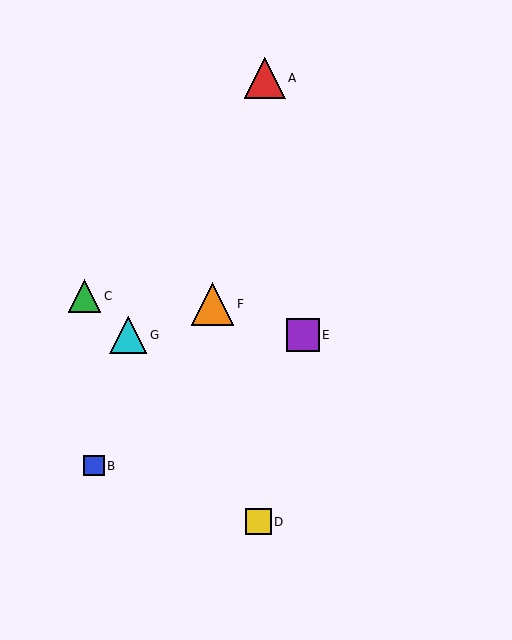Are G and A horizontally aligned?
No, G is at y≈335 and A is at y≈78.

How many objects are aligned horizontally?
2 objects (E, G) are aligned horizontally.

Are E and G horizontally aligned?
Yes, both are at y≈335.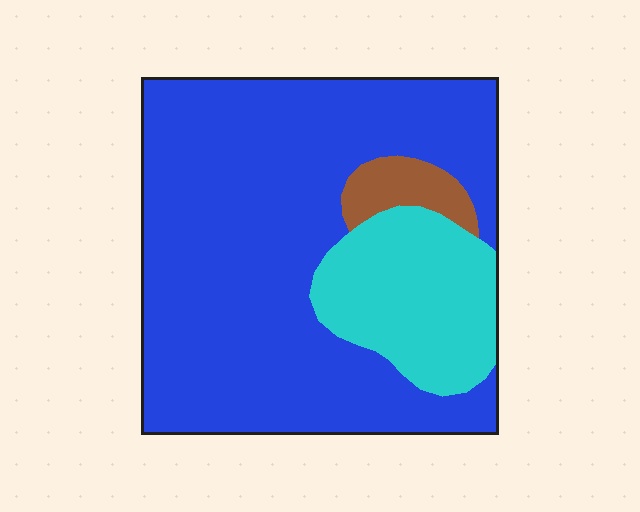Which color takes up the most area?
Blue, at roughly 75%.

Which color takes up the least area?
Brown, at roughly 5%.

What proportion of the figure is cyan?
Cyan covers about 20% of the figure.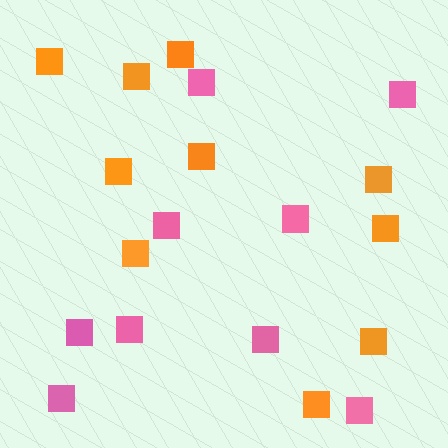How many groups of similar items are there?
There are 2 groups: one group of pink squares (9) and one group of orange squares (10).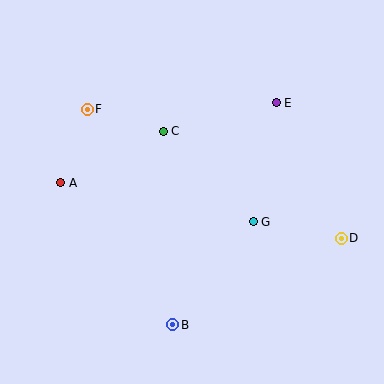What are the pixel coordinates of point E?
Point E is at (276, 103).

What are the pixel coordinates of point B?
Point B is at (173, 325).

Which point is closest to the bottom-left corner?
Point B is closest to the bottom-left corner.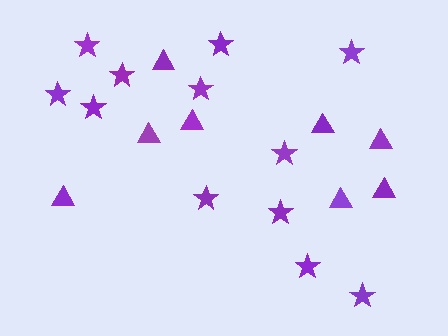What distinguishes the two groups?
There are 2 groups: one group of triangles (8) and one group of stars (12).